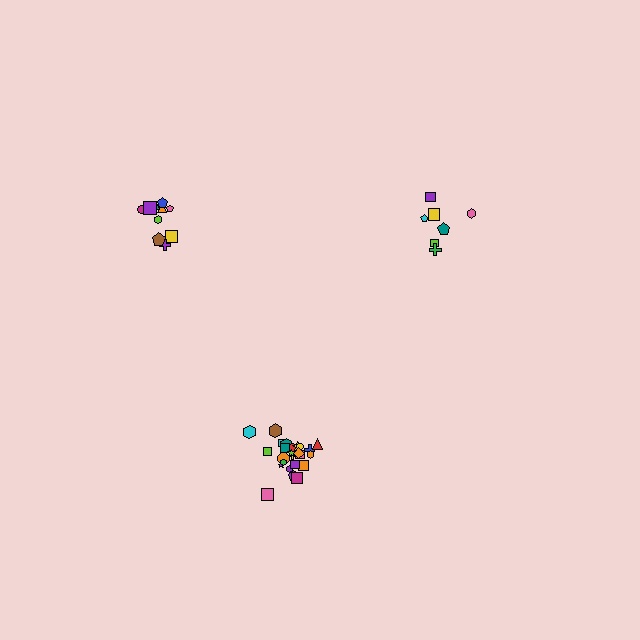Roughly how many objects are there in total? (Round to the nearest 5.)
Roughly 40 objects in total.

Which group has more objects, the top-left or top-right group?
The top-left group.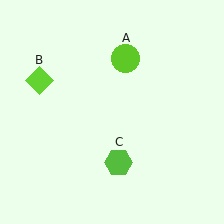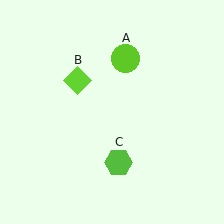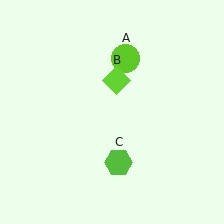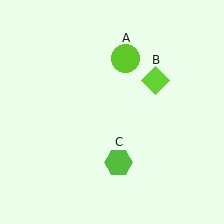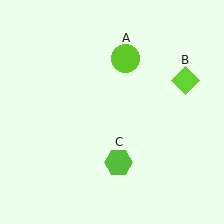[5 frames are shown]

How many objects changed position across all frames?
1 object changed position: lime diamond (object B).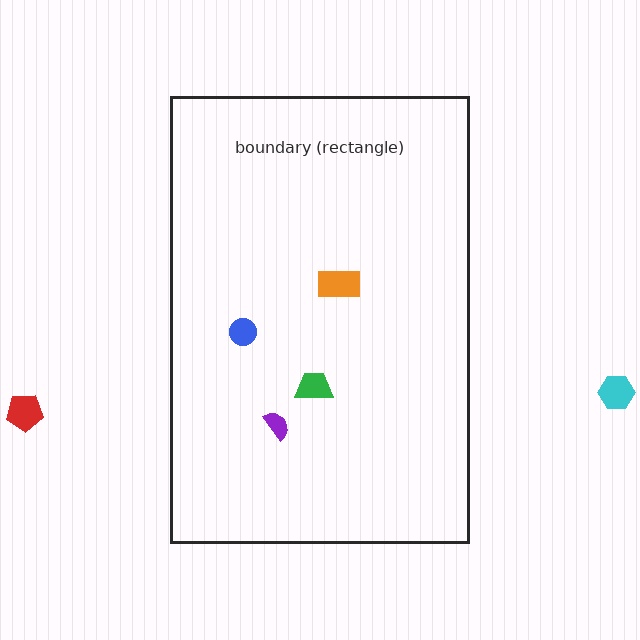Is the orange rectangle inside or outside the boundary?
Inside.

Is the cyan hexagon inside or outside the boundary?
Outside.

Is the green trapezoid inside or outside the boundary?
Inside.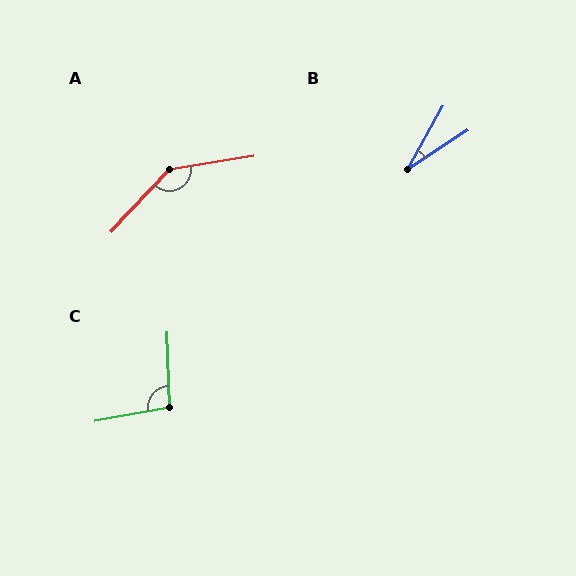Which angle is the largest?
A, at approximately 143 degrees.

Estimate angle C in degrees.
Approximately 98 degrees.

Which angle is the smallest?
B, at approximately 27 degrees.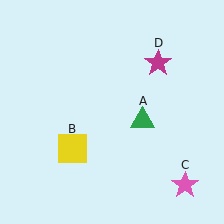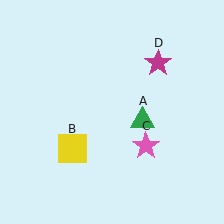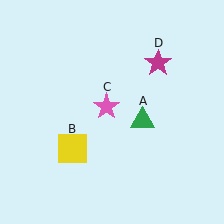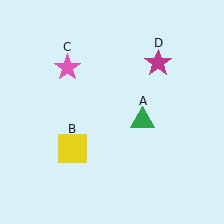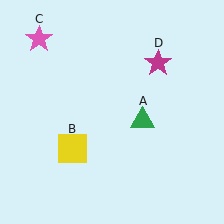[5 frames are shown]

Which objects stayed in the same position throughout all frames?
Green triangle (object A) and yellow square (object B) and magenta star (object D) remained stationary.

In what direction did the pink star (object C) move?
The pink star (object C) moved up and to the left.